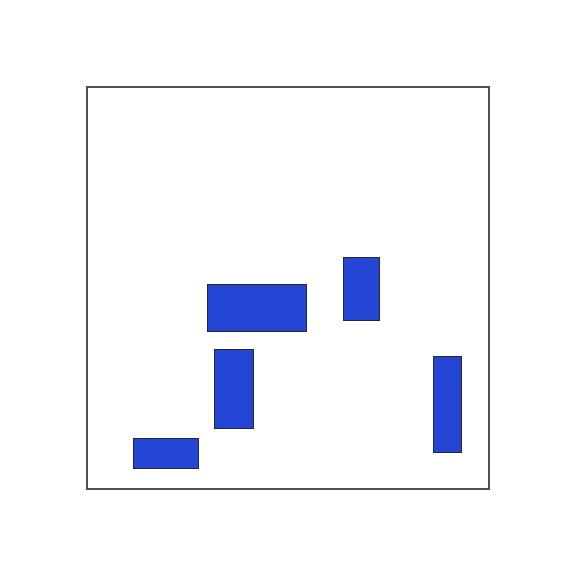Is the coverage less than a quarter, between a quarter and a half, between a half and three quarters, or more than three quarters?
Less than a quarter.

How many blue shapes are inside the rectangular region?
5.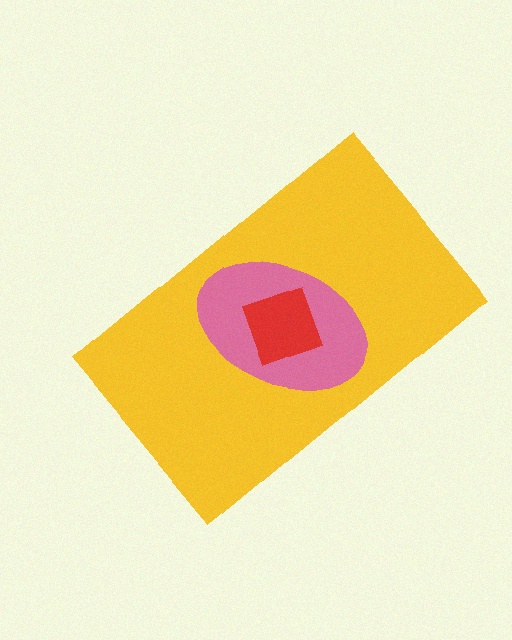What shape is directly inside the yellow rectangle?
The pink ellipse.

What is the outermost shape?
The yellow rectangle.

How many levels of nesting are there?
3.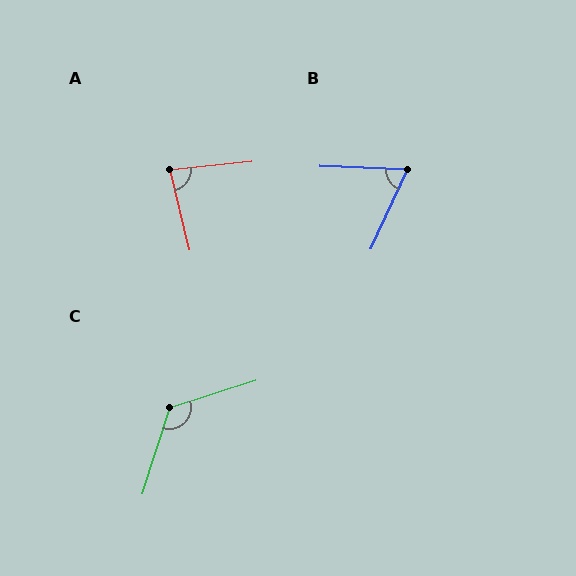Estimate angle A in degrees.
Approximately 83 degrees.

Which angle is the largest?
C, at approximately 125 degrees.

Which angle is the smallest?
B, at approximately 68 degrees.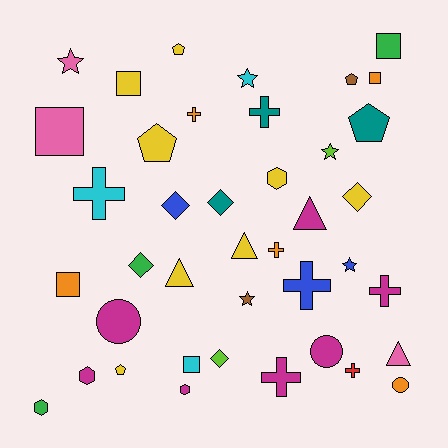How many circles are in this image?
There are 3 circles.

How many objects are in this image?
There are 40 objects.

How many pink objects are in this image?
There are 3 pink objects.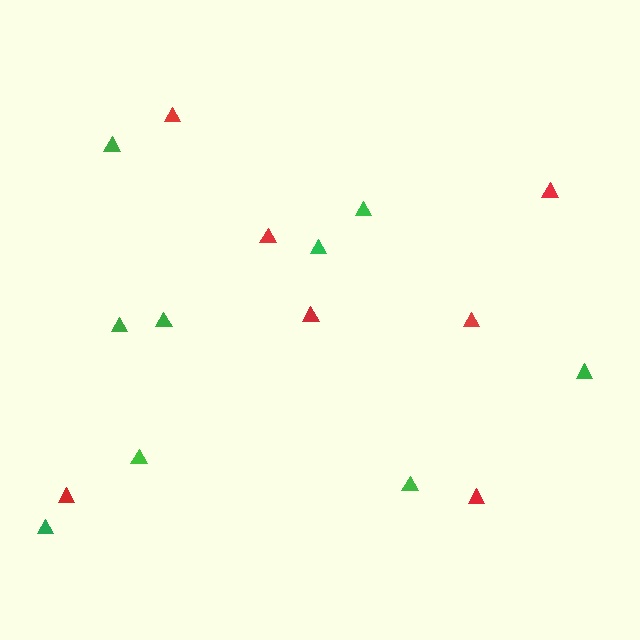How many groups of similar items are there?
There are 2 groups: one group of red triangles (7) and one group of green triangles (9).